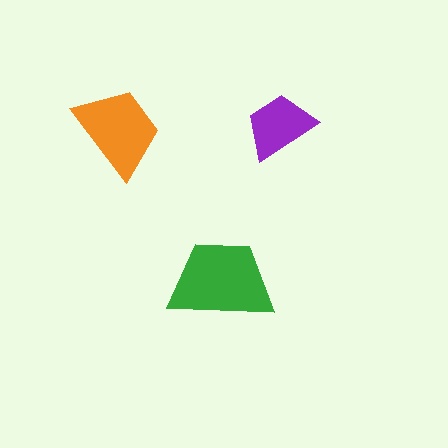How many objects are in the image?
There are 3 objects in the image.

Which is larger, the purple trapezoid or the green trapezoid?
The green one.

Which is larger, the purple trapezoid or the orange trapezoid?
The orange one.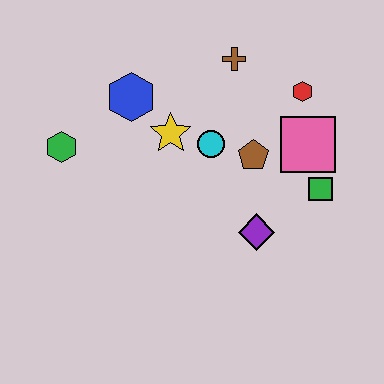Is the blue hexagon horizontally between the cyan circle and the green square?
No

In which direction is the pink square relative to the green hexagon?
The pink square is to the right of the green hexagon.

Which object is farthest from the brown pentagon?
The green hexagon is farthest from the brown pentagon.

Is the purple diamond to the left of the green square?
Yes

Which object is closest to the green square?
The pink square is closest to the green square.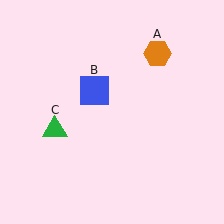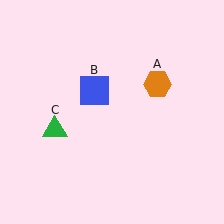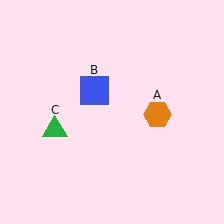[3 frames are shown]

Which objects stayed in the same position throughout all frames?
Blue square (object B) and green triangle (object C) remained stationary.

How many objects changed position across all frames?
1 object changed position: orange hexagon (object A).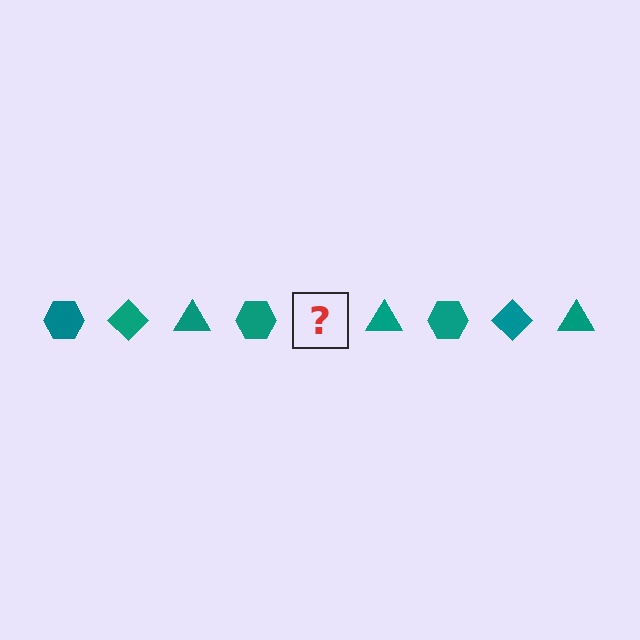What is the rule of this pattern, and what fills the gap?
The rule is that the pattern cycles through hexagon, diamond, triangle shapes in teal. The gap should be filled with a teal diamond.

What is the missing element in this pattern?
The missing element is a teal diamond.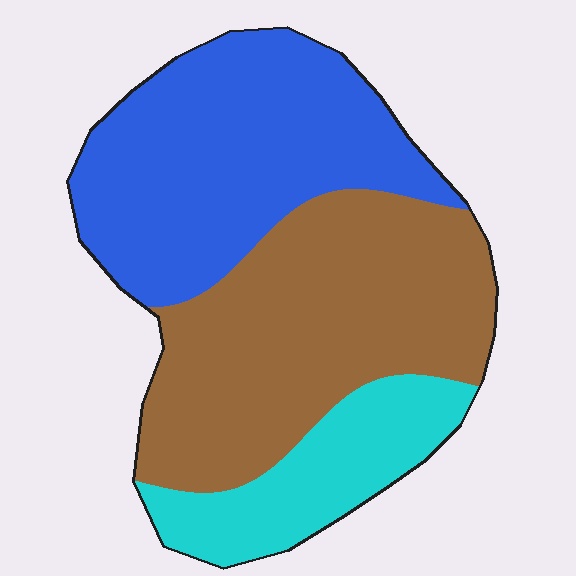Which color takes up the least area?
Cyan, at roughly 20%.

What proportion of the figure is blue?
Blue takes up about two fifths (2/5) of the figure.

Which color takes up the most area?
Brown, at roughly 45%.